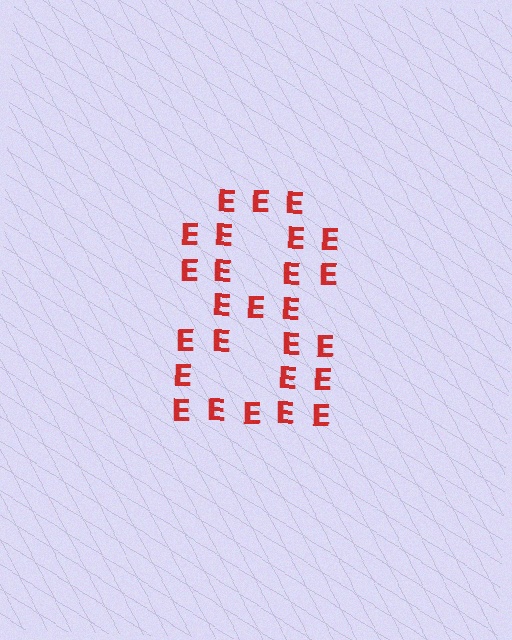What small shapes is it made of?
It is made of small letter E's.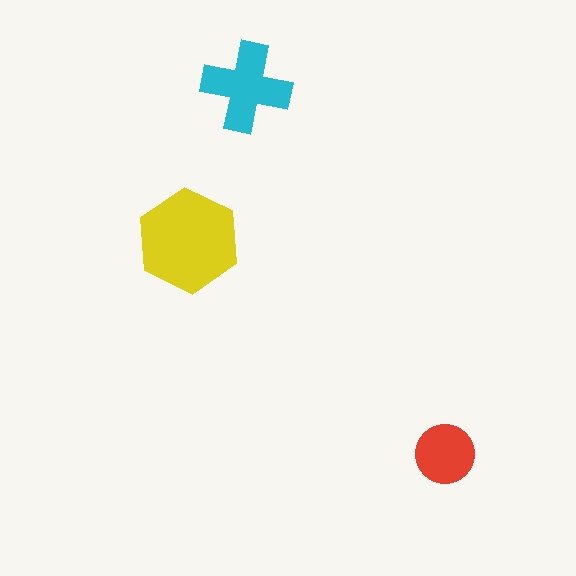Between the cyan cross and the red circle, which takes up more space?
The cyan cross.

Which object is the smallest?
The red circle.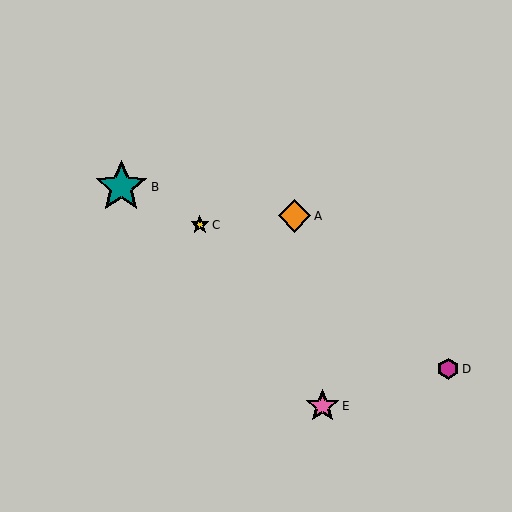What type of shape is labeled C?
Shape C is a yellow star.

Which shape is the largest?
The teal star (labeled B) is the largest.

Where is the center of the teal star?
The center of the teal star is at (121, 187).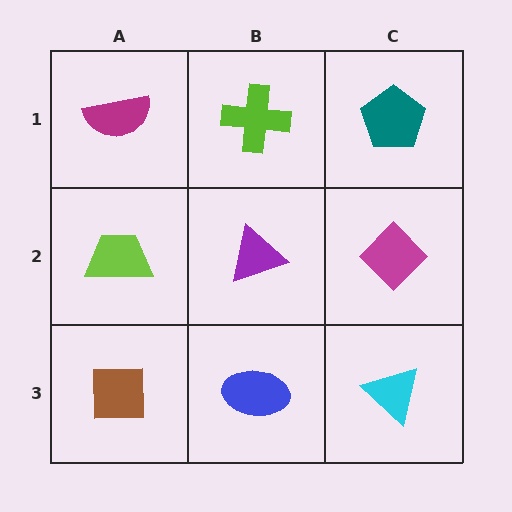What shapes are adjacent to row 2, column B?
A lime cross (row 1, column B), a blue ellipse (row 3, column B), a lime trapezoid (row 2, column A), a magenta diamond (row 2, column C).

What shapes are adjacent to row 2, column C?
A teal pentagon (row 1, column C), a cyan triangle (row 3, column C), a purple triangle (row 2, column B).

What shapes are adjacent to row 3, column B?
A purple triangle (row 2, column B), a brown square (row 3, column A), a cyan triangle (row 3, column C).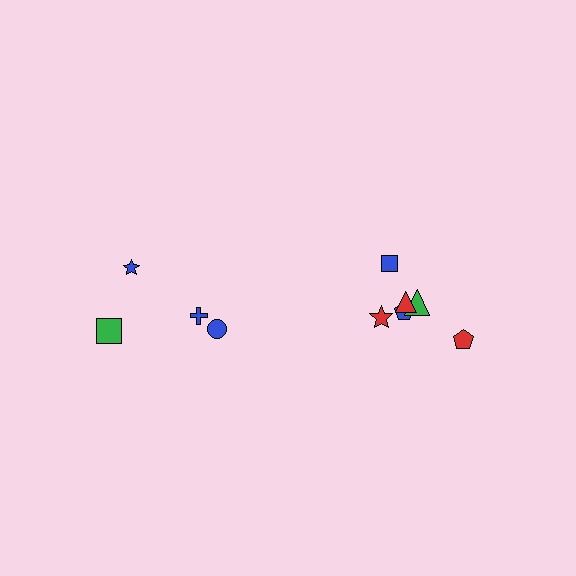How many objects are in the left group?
There are 4 objects.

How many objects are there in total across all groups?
There are 10 objects.